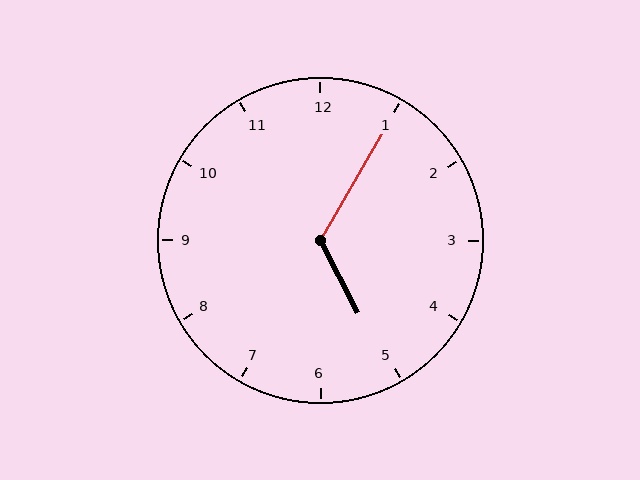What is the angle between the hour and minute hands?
Approximately 122 degrees.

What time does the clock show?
5:05.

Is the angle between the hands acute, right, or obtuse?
It is obtuse.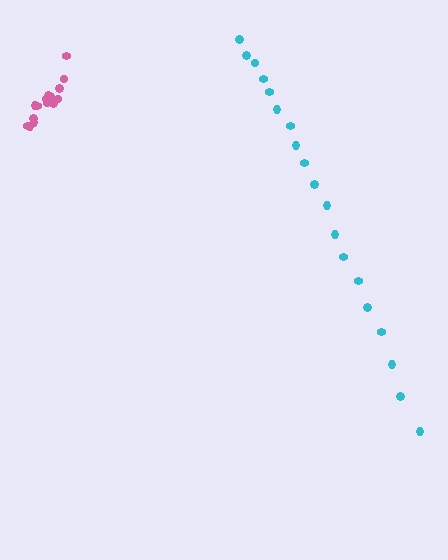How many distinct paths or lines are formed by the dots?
There are 2 distinct paths.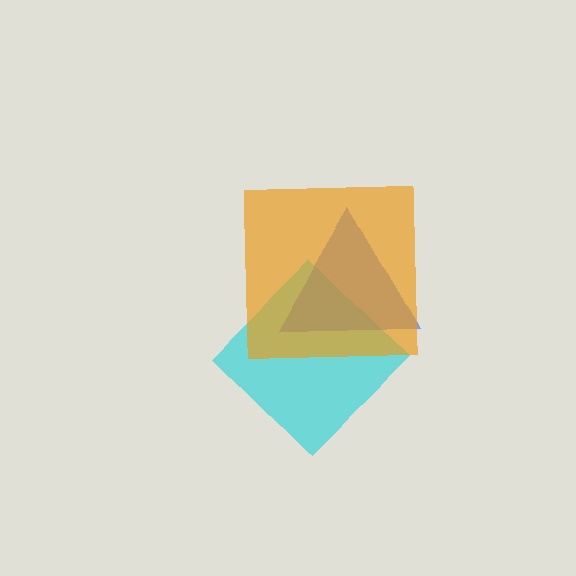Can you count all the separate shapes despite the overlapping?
Yes, there are 3 separate shapes.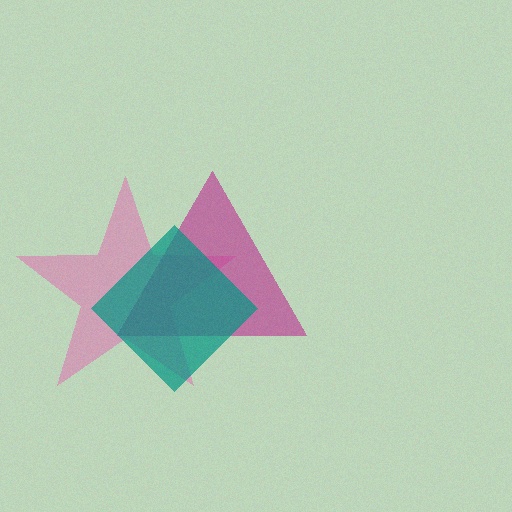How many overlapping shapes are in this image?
There are 3 overlapping shapes in the image.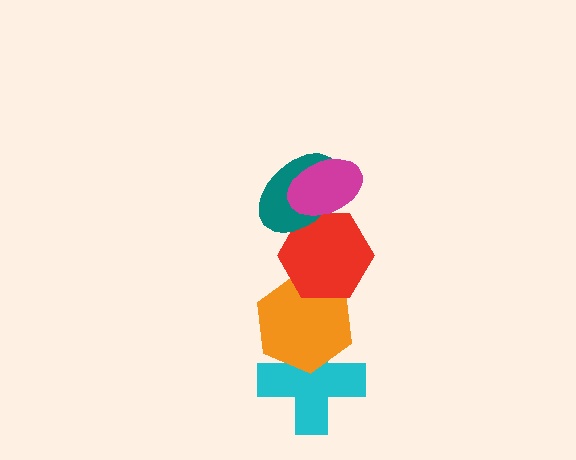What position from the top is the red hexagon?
The red hexagon is 3rd from the top.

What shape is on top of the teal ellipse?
The magenta ellipse is on top of the teal ellipse.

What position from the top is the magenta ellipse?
The magenta ellipse is 1st from the top.